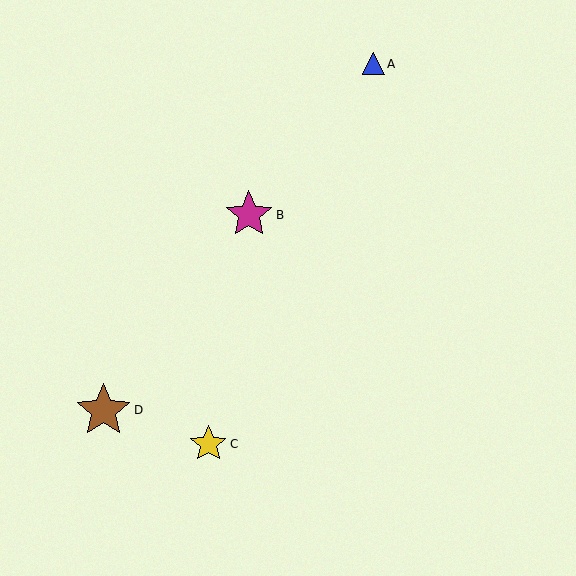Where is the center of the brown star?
The center of the brown star is at (103, 410).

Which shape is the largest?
The brown star (labeled D) is the largest.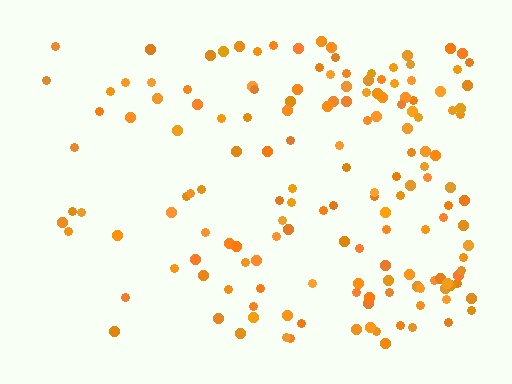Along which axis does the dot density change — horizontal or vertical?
Horizontal.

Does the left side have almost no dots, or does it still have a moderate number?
Still a moderate number, just noticeably fewer than the right.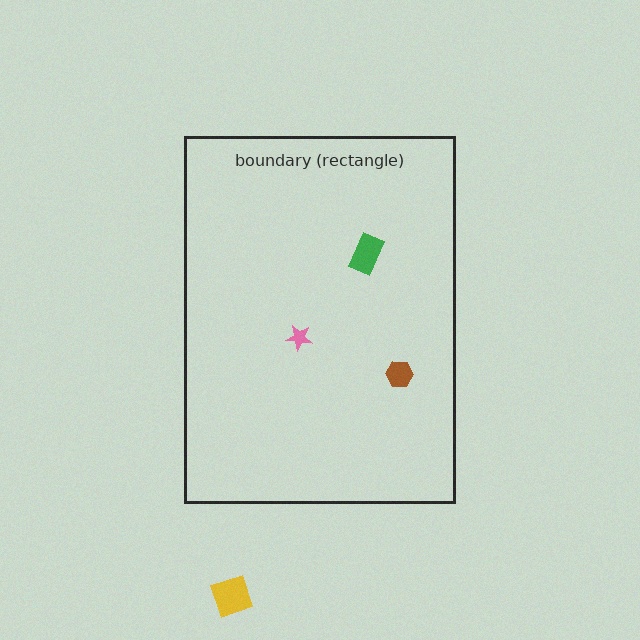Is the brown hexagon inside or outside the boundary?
Inside.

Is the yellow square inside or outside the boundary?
Outside.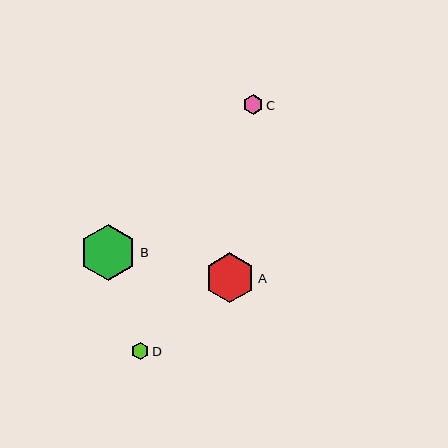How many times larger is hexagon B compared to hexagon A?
Hexagon B is approximately 1.1 times the size of hexagon A.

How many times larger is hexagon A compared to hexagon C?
Hexagon A is approximately 2.5 times the size of hexagon C.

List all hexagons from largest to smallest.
From largest to smallest: B, A, C, D.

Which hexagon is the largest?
Hexagon B is the largest with a size of approximately 57 pixels.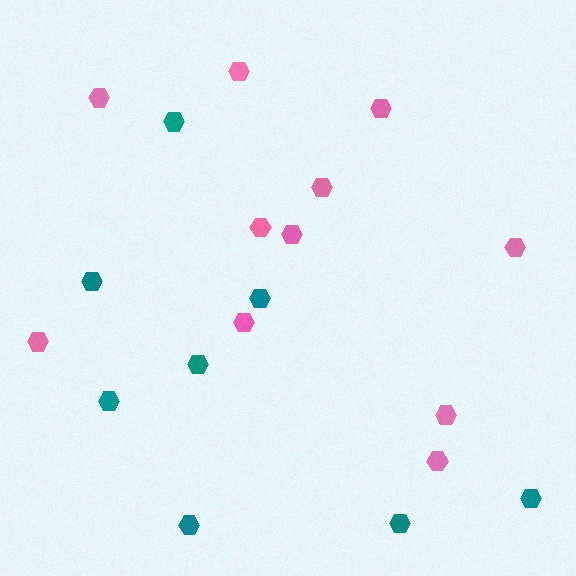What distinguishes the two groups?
There are 2 groups: one group of teal hexagons (8) and one group of pink hexagons (11).